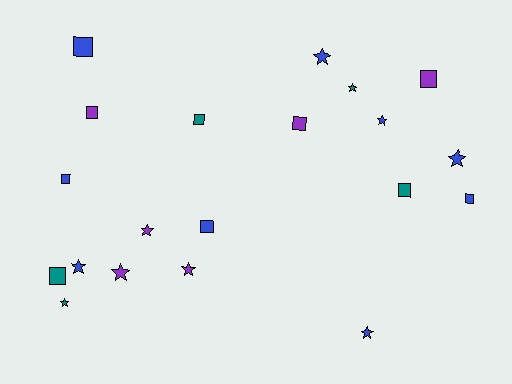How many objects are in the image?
There are 20 objects.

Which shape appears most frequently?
Star, with 10 objects.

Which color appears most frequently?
Blue, with 9 objects.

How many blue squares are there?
There are 4 blue squares.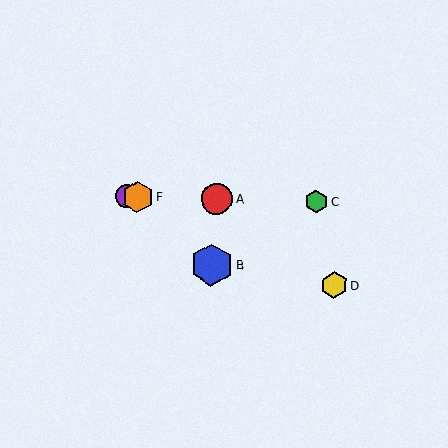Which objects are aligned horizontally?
Objects A, C, E, F are aligned horizontally.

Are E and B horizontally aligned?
No, E is at y≈197 and B is at y≈265.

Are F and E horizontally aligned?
Yes, both are at y≈197.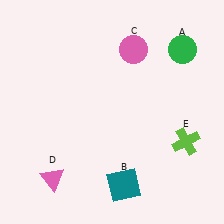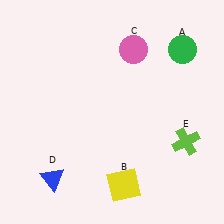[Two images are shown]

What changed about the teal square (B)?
In Image 1, B is teal. In Image 2, it changed to yellow.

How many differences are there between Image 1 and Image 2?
There are 2 differences between the two images.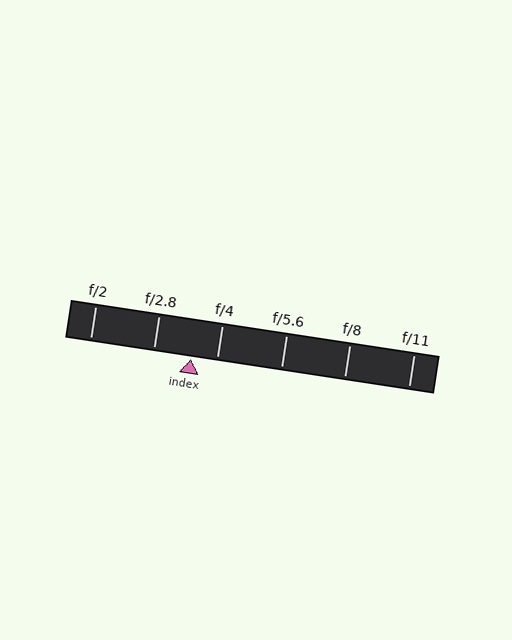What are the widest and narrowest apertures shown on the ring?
The widest aperture shown is f/2 and the narrowest is f/11.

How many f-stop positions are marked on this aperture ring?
There are 6 f-stop positions marked.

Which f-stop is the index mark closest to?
The index mark is closest to f/4.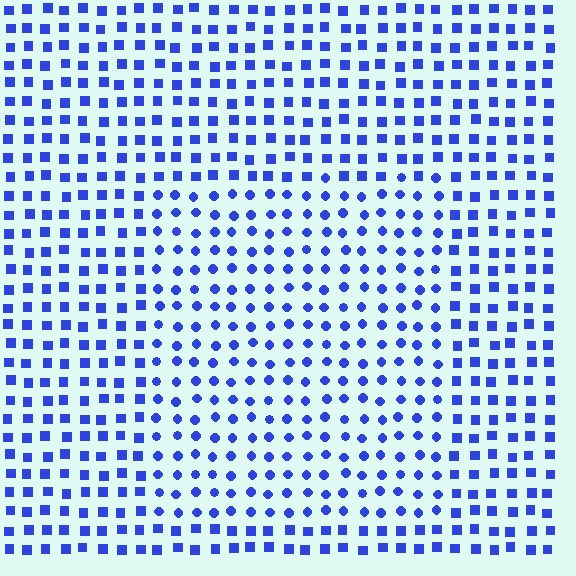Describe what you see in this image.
The image is filled with small blue elements arranged in a uniform grid. A rectangle-shaped region contains circles, while the surrounding area contains squares. The boundary is defined purely by the change in element shape.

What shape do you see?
I see a rectangle.